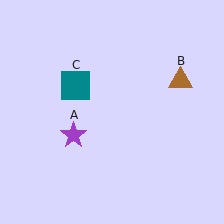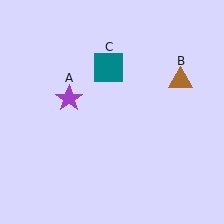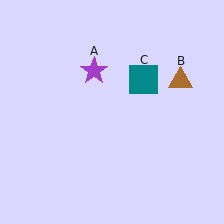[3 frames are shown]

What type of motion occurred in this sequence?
The purple star (object A), teal square (object C) rotated clockwise around the center of the scene.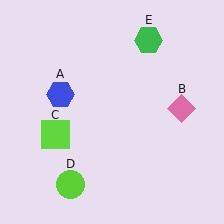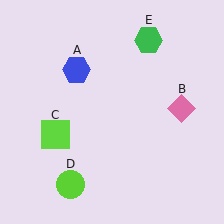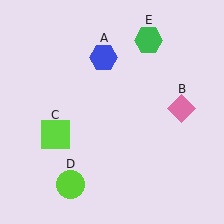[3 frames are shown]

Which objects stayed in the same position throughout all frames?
Pink diamond (object B) and lime square (object C) and lime circle (object D) and green hexagon (object E) remained stationary.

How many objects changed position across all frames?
1 object changed position: blue hexagon (object A).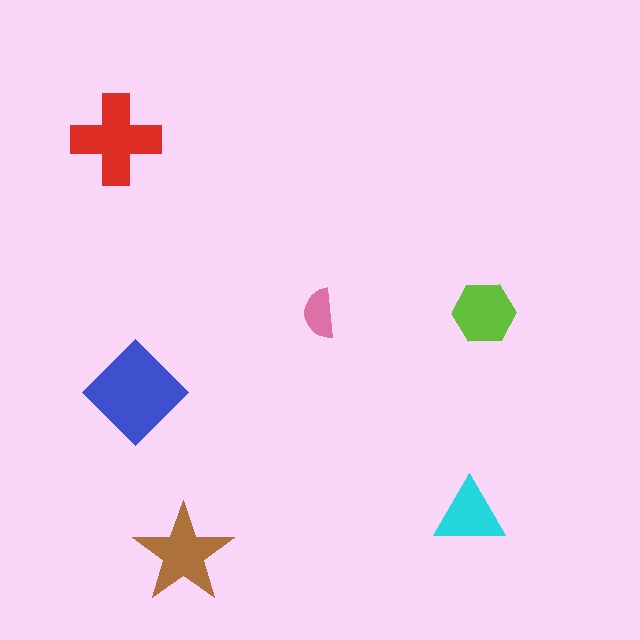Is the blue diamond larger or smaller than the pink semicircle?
Larger.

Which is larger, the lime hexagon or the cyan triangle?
The lime hexagon.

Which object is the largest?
The blue diamond.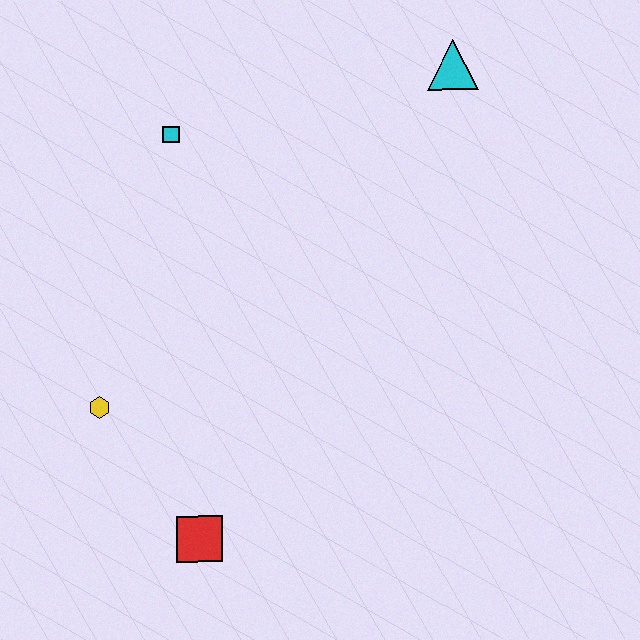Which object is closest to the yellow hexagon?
The red square is closest to the yellow hexagon.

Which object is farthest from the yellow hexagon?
The cyan triangle is farthest from the yellow hexagon.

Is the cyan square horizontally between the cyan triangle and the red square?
No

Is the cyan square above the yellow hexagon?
Yes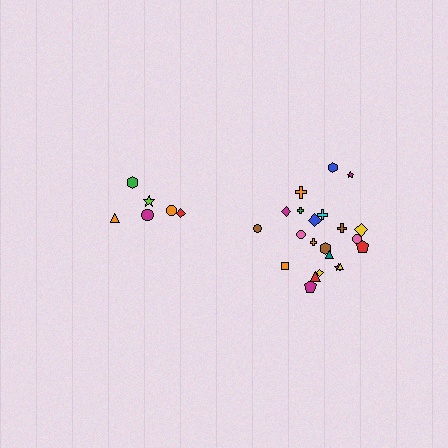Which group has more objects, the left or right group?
The right group.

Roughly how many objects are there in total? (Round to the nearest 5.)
Roughly 30 objects in total.